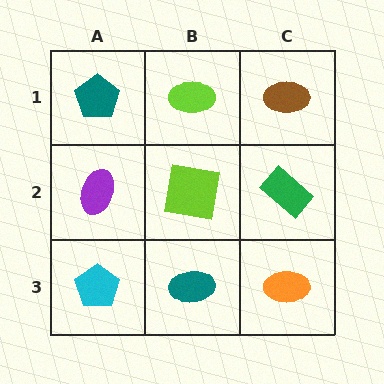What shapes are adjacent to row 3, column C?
A green rectangle (row 2, column C), a teal ellipse (row 3, column B).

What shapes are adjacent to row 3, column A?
A purple ellipse (row 2, column A), a teal ellipse (row 3, column B).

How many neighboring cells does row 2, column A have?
3.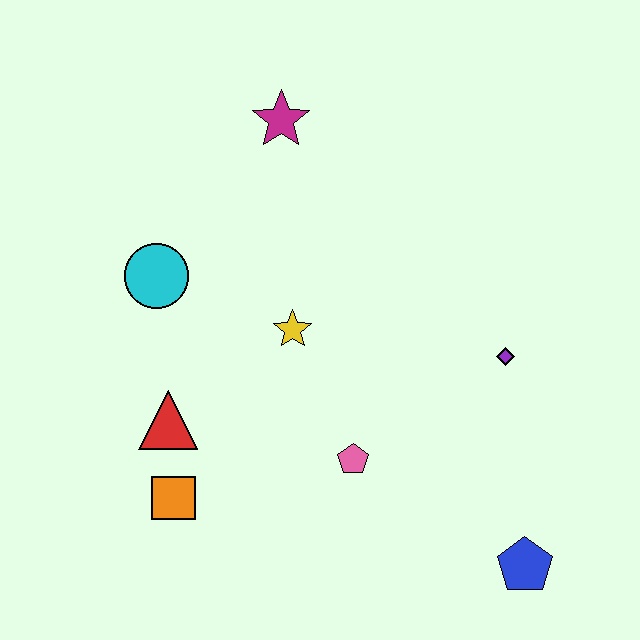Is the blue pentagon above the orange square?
No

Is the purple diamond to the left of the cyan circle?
No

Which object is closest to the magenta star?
The cyan circle is closest to the magenta star.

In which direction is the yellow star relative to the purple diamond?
The yellow star is to the left of the purple diamond.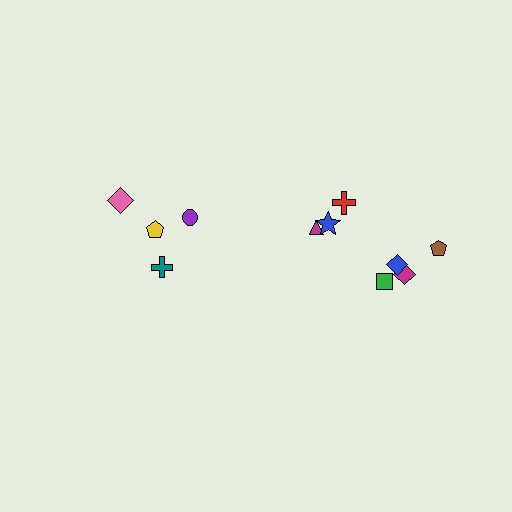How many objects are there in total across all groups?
There are 11 objects.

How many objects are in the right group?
There are 7 objects.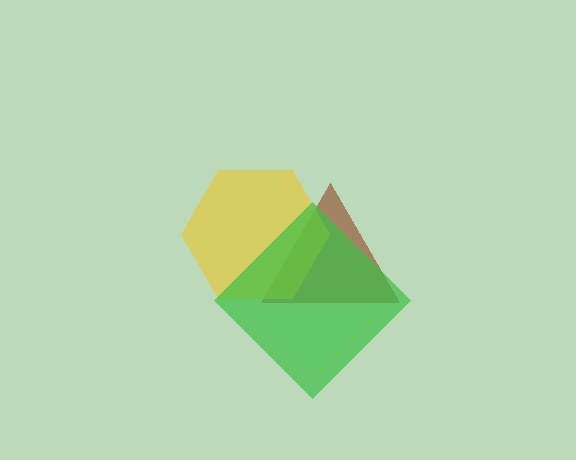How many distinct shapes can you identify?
There are 3 distinct shapes: a brown triangle, a yellow hexagon, a green diamond.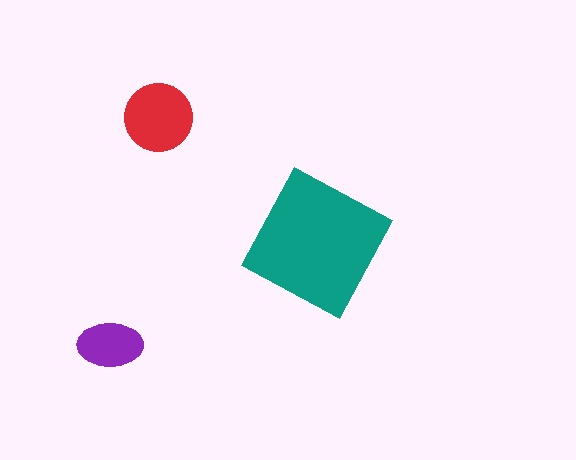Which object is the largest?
The teal square.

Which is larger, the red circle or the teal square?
The teal square.